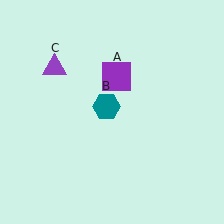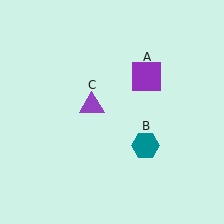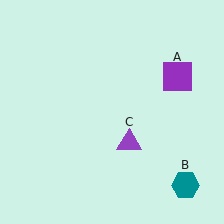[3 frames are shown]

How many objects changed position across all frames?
3 objects changed position: purple square (object A), teal hexagon (object B), purple triangle (object C).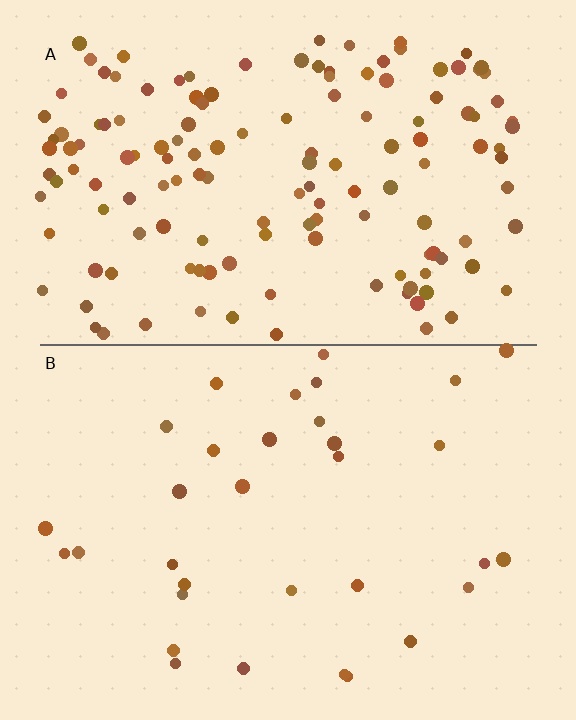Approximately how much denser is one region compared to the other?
Approximately 4.4× — region A over region B.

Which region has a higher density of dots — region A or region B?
A (the top).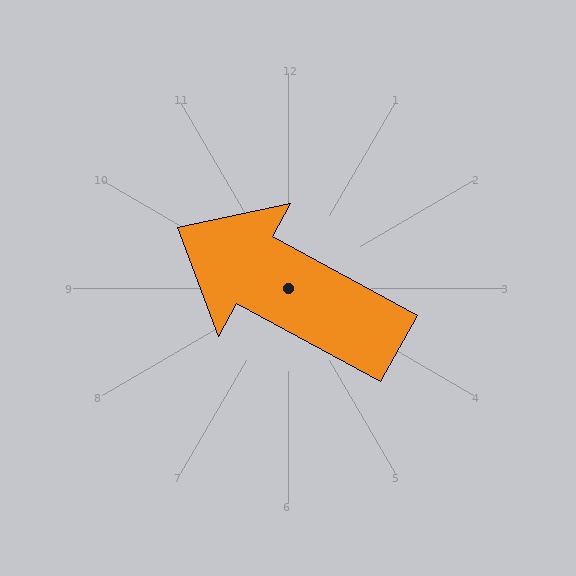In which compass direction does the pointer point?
Northwest.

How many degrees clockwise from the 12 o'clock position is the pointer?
Approximately 299 degrees.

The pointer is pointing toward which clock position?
Roughly 10 o'clock.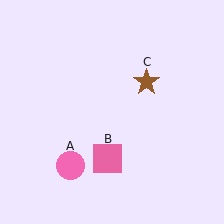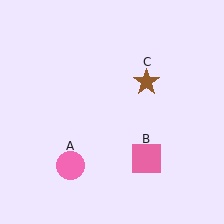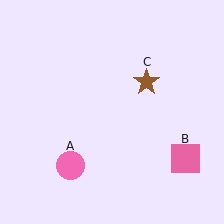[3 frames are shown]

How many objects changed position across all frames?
1 object changed position: pink square (object B).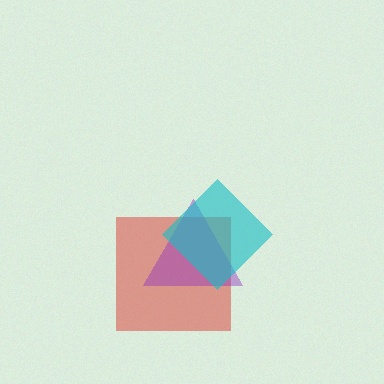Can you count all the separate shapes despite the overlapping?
Yes, there are 3 separate shapes.